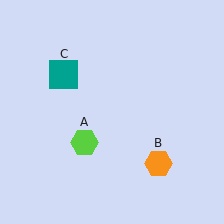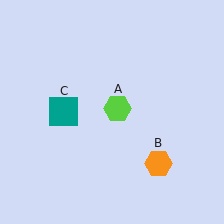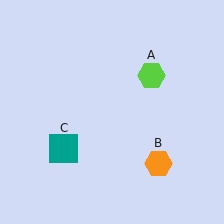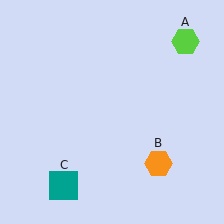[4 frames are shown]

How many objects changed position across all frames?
2 objects changed position: lime hexagon (object A), teal square (object C).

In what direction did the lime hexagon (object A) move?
The lime hexagon (object A) moved up and to the right.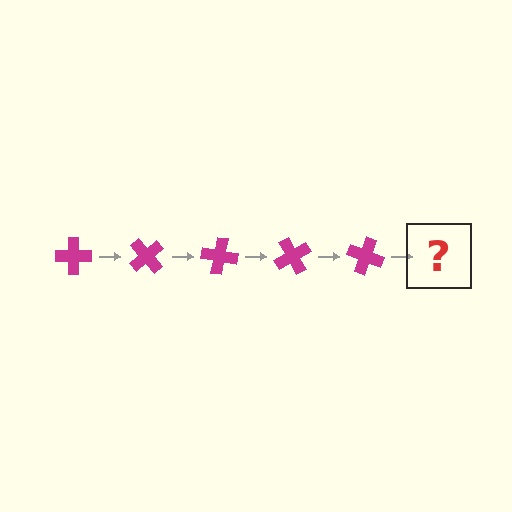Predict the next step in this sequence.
The next step is a magenta cross rotated 250 degrees.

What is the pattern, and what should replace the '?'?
The pattern is that the cross rotates 50 degrees each step. The '?' should be a magenta cross rotated 250 degrees.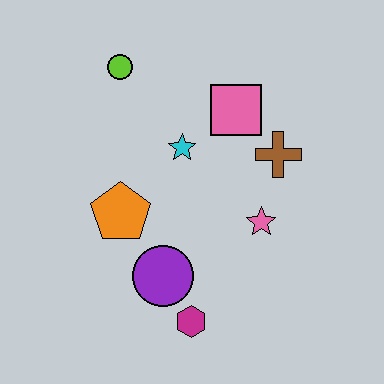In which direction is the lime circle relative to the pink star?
The lime circle is above the pink star.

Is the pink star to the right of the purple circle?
Yes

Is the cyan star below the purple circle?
No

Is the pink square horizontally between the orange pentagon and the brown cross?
Yes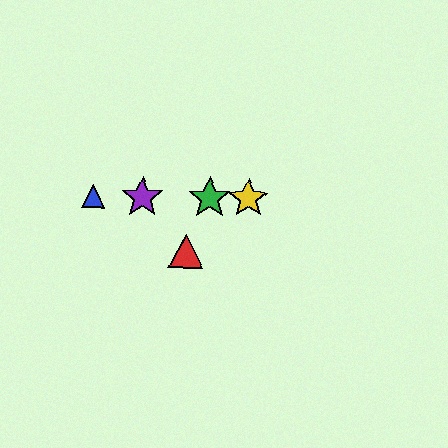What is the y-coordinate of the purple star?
The purple star is at y≈197.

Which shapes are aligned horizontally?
The blue triangle, the green star, the yellow star, the purple star are aligned horizontally.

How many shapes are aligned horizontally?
4 shapes (the blue triangle, the green star, the yellow star, the purple star) are aligned horizontally.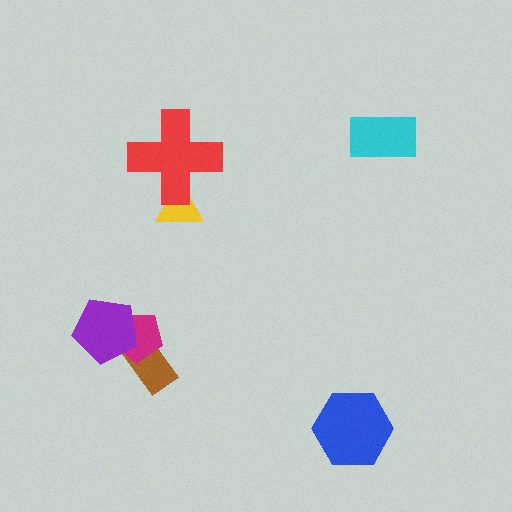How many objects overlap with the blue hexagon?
0 objects overlap with the blue hexagon.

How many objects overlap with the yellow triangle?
1 object overlaps with the yellow triangle.